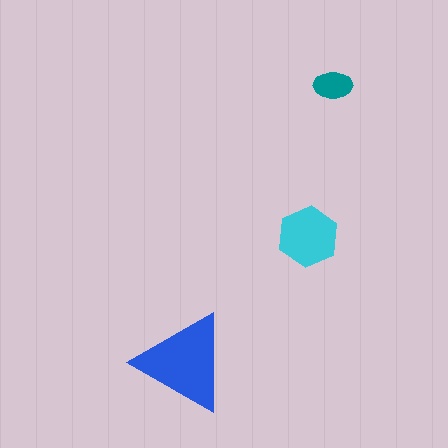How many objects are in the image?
There are 3 objects in the image.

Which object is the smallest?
The teal ellipse.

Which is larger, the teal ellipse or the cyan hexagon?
The cyan hexagon.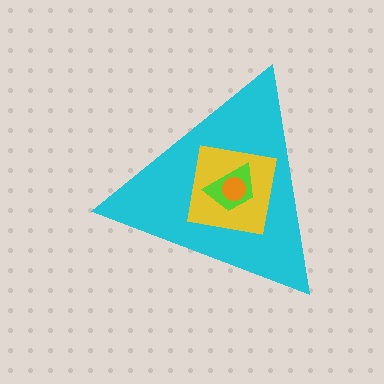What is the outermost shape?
The cyan triangle.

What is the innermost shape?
The orange circle.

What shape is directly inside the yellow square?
The lime trapezoid.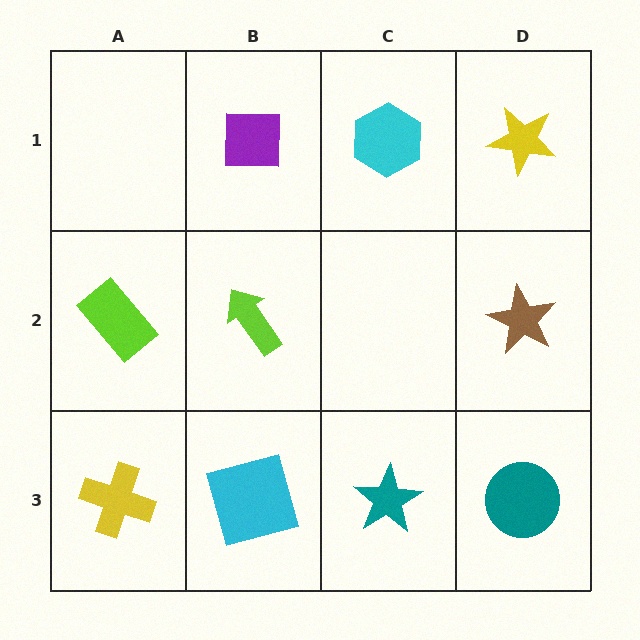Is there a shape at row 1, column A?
No, that cell is empty.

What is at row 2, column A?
A lime rectangle.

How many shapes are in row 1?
3 shapes.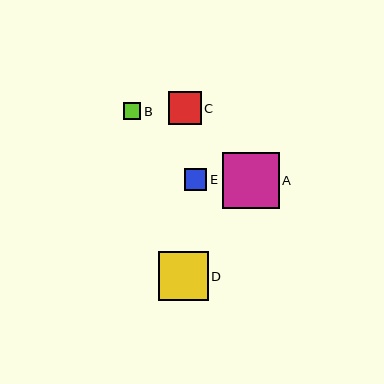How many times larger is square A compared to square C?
Square A is approximately 1.7 times the size of square C.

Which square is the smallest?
Square B is the smallest with a size of approximately 17 pixels.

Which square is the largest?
Square A is the largest with a size of approximately 56 pixels.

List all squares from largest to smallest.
From largest to smallest: A, D, C, E, B.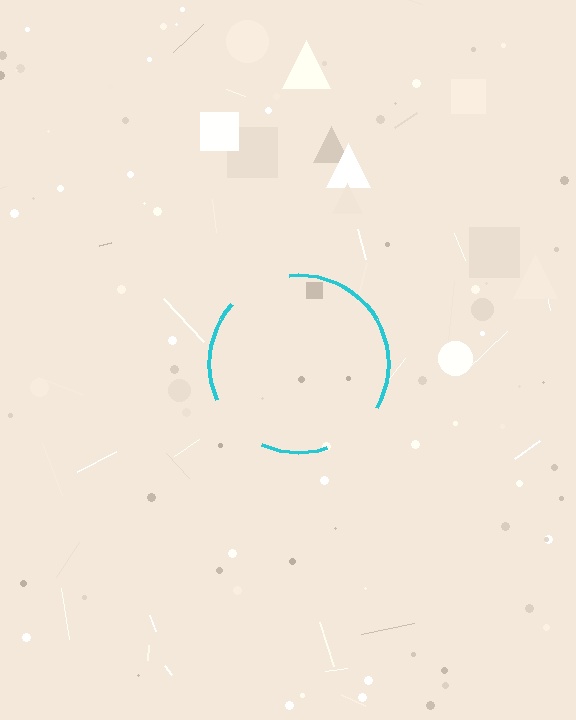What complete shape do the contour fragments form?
The contour fragments form a circle.